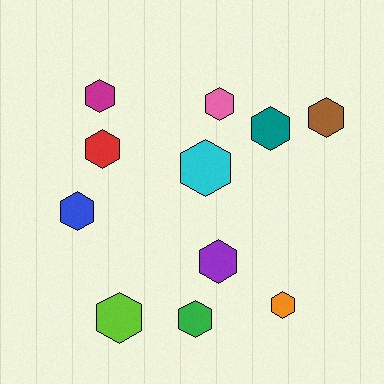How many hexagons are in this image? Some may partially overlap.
There are 11 hexagons.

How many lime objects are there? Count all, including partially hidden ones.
There is 1 lime object.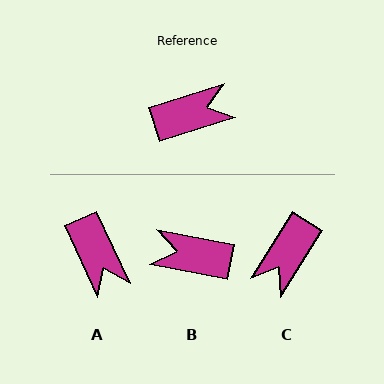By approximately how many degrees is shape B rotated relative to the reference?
Approximately 152 degrees counter-clockwise.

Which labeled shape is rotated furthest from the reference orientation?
B, about 152 degrees away.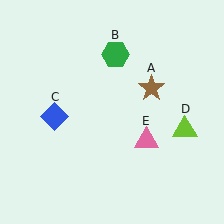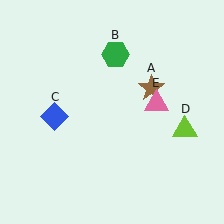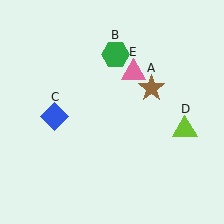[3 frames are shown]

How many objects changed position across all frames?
1 object changed position: pink triangle (object E).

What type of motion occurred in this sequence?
The pink triangle (object E) rotated counterclockwise around the center of the scene.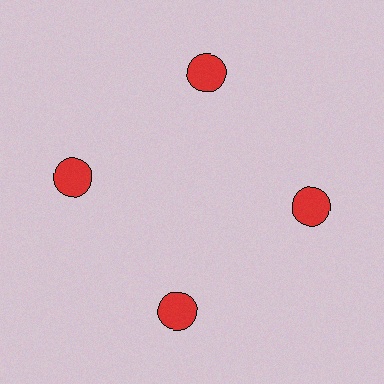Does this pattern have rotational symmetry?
Yes, this pattern has 4-fold rotational symmetry. It looks the same after rotating 90 degrees around the center.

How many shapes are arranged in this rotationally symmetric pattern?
There are 4 shapes, arranged in 4 groups of 1.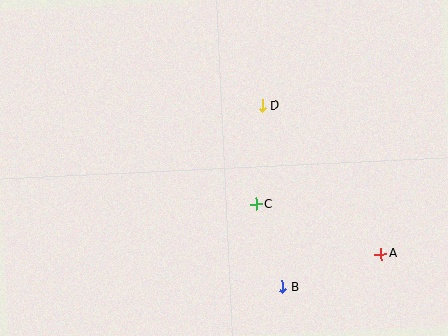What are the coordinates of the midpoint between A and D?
The midpoint between A and D is at (322, 180).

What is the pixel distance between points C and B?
The distance between C and B is 87 pixels.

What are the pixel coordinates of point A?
Point A is at (381, 254).